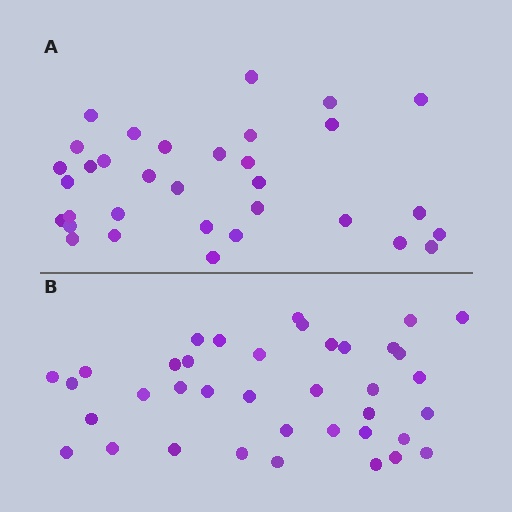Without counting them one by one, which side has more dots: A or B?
Region B (the bottom region) has more dots.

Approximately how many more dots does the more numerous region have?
Region B has about 5 more dots than region A.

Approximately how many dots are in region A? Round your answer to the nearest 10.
About 30 dots. (The exact count is 33, which rounds to 30.)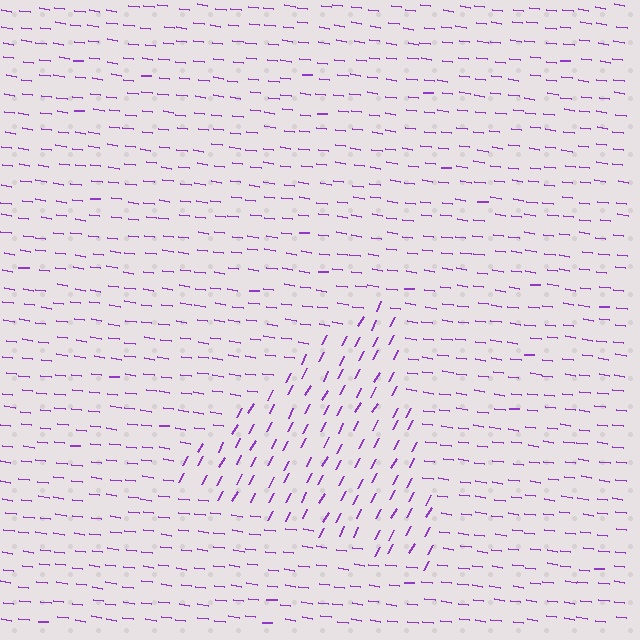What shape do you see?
I see a triangle.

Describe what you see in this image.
The image is filled with small purple line segments. A triangle region in the image has lines oriented differently from the surrounding lines, creating a visible texture boundary.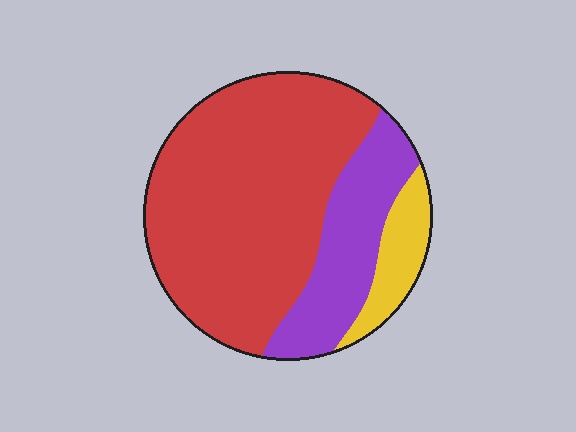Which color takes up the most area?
Red, at roughly 65%.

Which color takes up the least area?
Yellow, at roughly 10%.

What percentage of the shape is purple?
Purple takes up between a sixth and a third of the shape.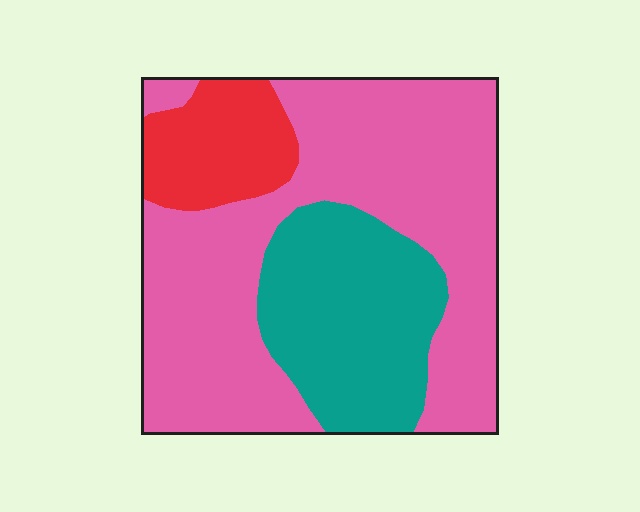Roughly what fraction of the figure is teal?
Teal takes up between a sixth and a third of the figure.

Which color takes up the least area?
Red, at roughly 15%.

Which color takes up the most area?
Pink, at roughly 60%.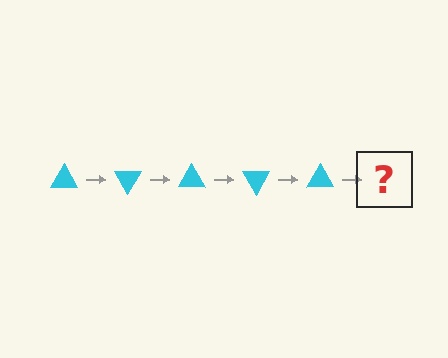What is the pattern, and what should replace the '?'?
The pattern is that the triangle rotates 60 degrees each step. The '?' should be a cyan triangle rotated 300 degrees.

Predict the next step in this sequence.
The next step is a cyan triangle rotated 300 degrees.